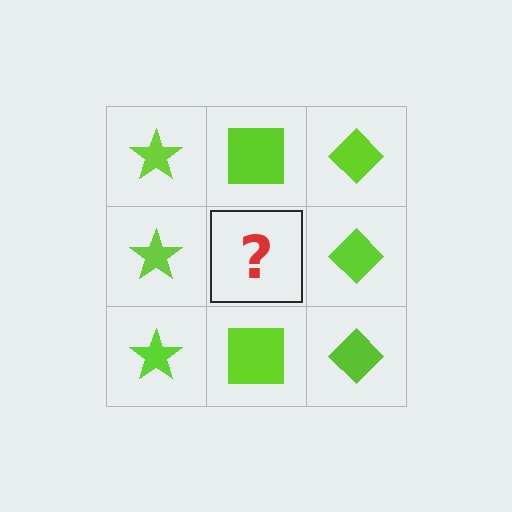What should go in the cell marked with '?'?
The missing cell should contain a lime square.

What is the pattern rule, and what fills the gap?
The rule is that each column has a consistent shape. The gap should be filled with a lime square.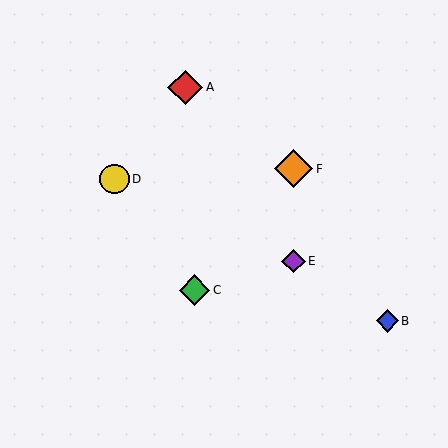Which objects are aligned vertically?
Objects E, F are aligned vertically.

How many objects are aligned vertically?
2 objects (E, F) are aligned vertically.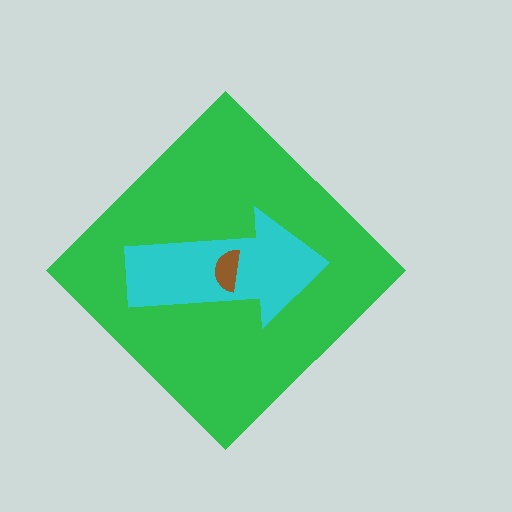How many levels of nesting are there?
3.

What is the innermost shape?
The brown semicircle.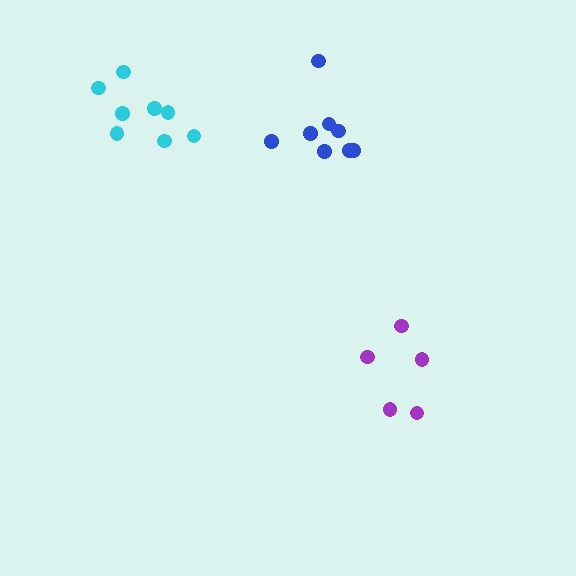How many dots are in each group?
Group 1: 8 dots, Group 2: 8 dots, Group 3: 5 dots (21 total).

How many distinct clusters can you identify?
There are 3 distinct clusters.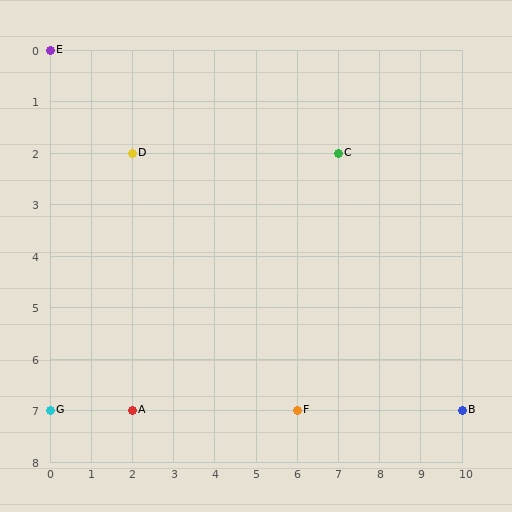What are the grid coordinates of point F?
Point F is at grid coordinates (6, 7).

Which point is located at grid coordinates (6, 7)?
Point F is at (6, 7).